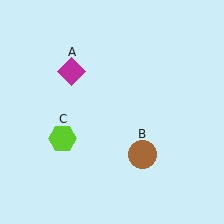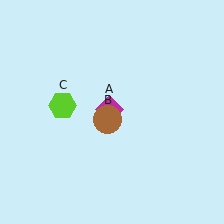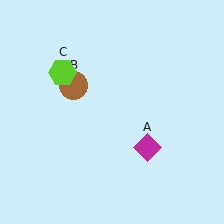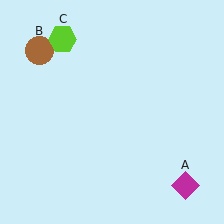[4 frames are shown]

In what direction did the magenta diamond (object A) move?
The magenta diamond (object A) moved down and to the right.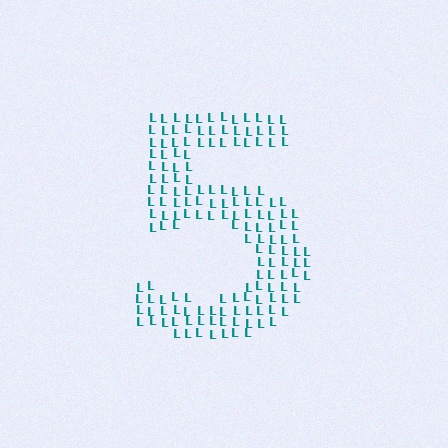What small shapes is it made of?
It is made of small letter L's.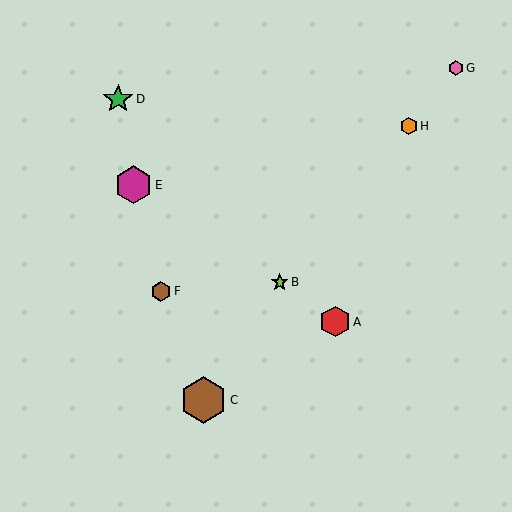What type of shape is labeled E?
Shape E is a magenta hexagon.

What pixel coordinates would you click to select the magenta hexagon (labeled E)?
Click at (134, 185) to select the magenta hexagon E.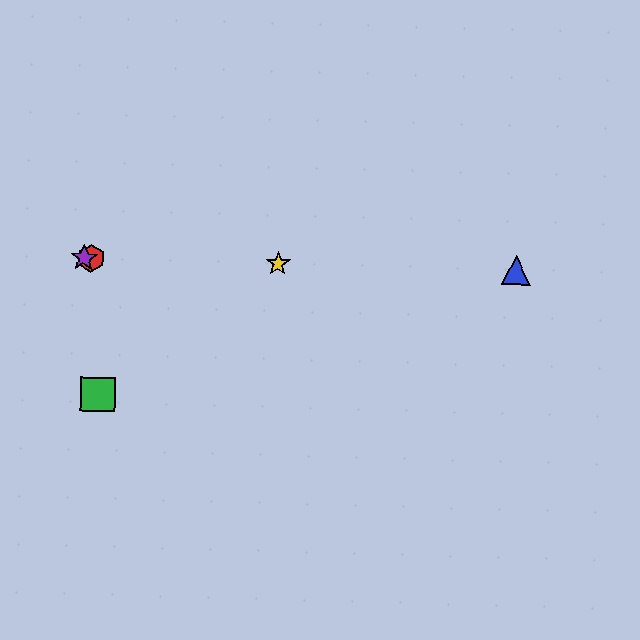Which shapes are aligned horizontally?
The red hexagon, the blue triangle, the yellow star, the purple star are aligned horizontally.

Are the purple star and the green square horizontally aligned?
No, the purple star is at y≈258 and the green square is at y≈395.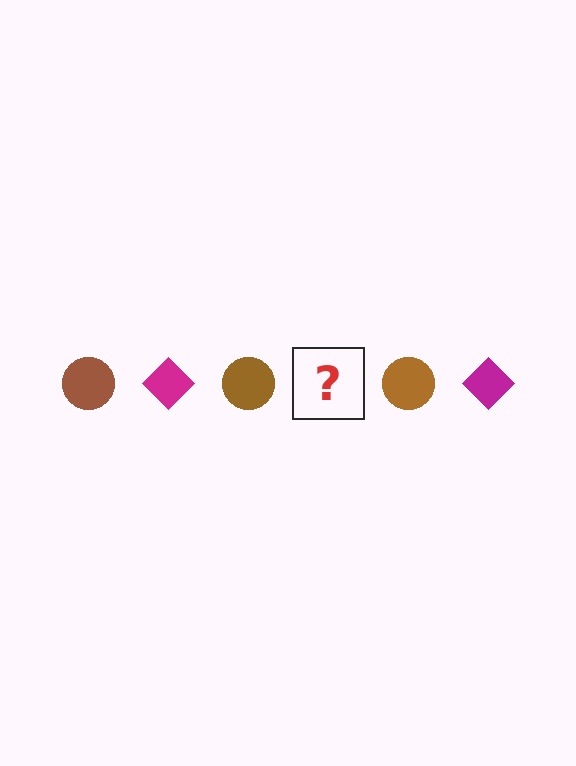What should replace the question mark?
The question mark should be replaced with a magenta diamond.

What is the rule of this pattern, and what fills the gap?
The rule is that the pattern alternates between brown circle and magenta diamond. The gap should be filled with a magenta diamond.